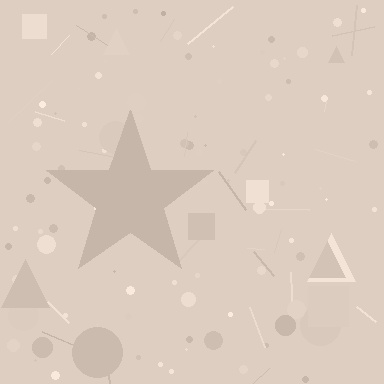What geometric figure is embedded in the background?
A star is embedded in the background.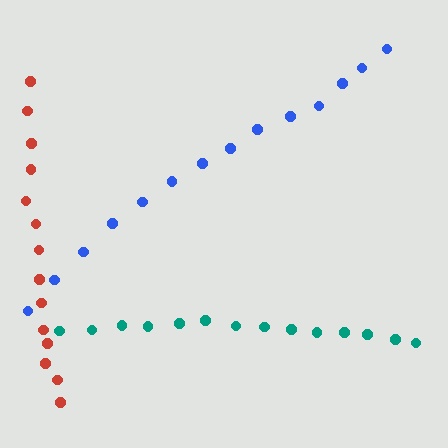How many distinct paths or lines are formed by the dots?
There are 3 distinct paths.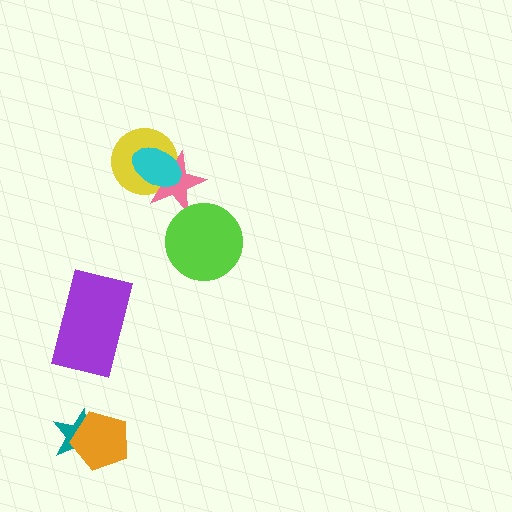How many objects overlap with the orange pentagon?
1 object overlaps with the orange pentagon.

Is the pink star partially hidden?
Yes, it is partially covered by another shape.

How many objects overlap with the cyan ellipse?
2 objects overlap with the cyan ellipse.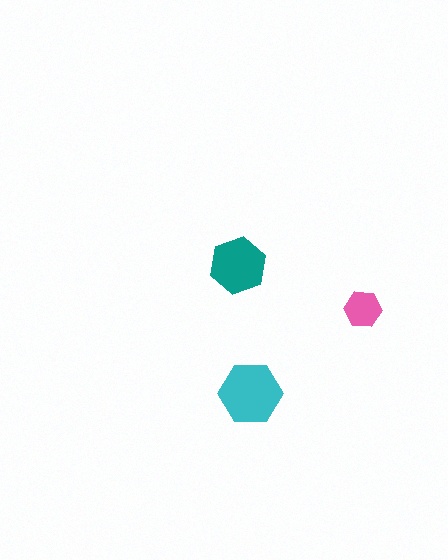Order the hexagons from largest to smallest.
the cyan one, the teal one, the pink one.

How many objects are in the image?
There are 3 objects in the image.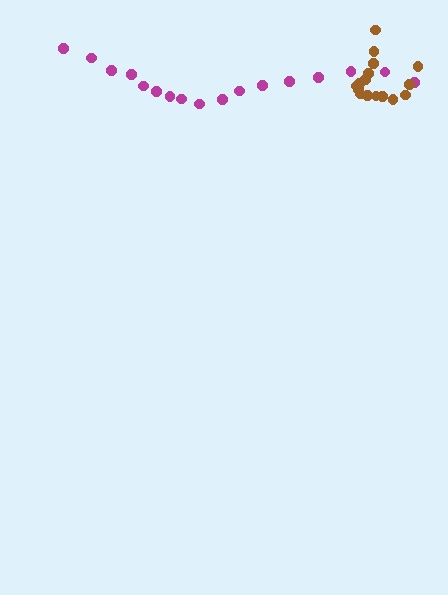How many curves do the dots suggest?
There are 2 distinct paths.